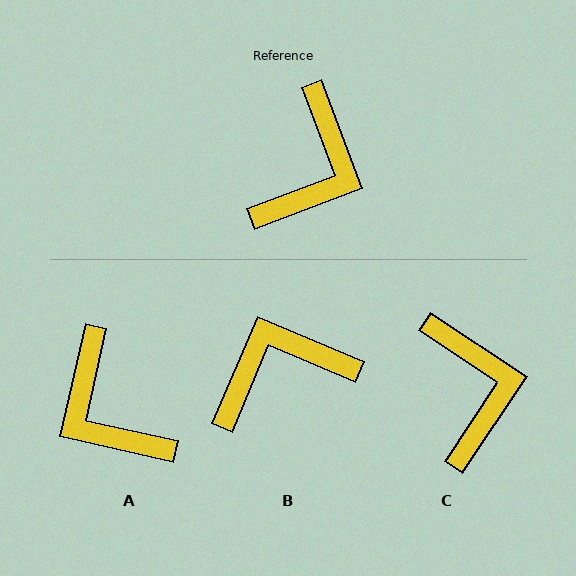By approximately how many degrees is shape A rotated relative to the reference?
Approximately 123 degrees clockwise.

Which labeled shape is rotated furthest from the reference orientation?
B, about 136 degrees away.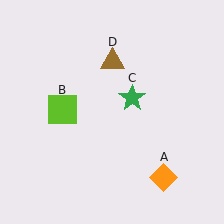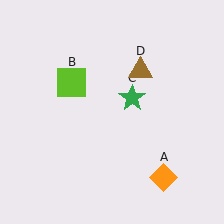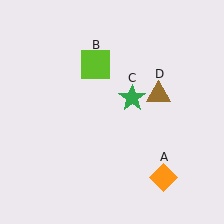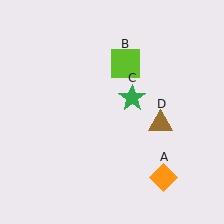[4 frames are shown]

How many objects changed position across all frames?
2 objects changed position: lime square (object B), brown triangle (object D).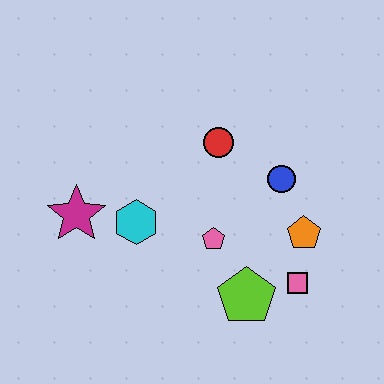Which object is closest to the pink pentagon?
The lime pentagon is closest to the pink pentagon.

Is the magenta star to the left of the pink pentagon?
Yes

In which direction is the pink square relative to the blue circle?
The pink square is below the blue circle.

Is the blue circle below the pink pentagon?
No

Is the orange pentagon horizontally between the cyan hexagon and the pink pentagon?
No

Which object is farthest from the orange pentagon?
The magenta star is farthest from the orange pentagon.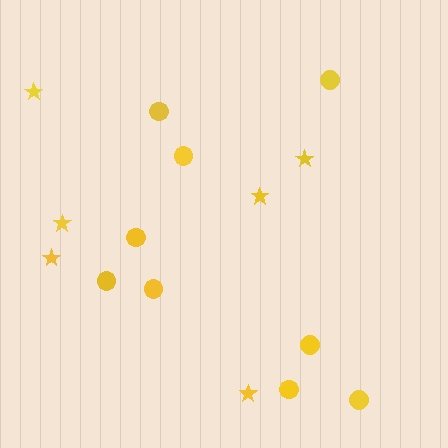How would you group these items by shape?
There are 2 groups: one group of circles (9) and one group of stars (6).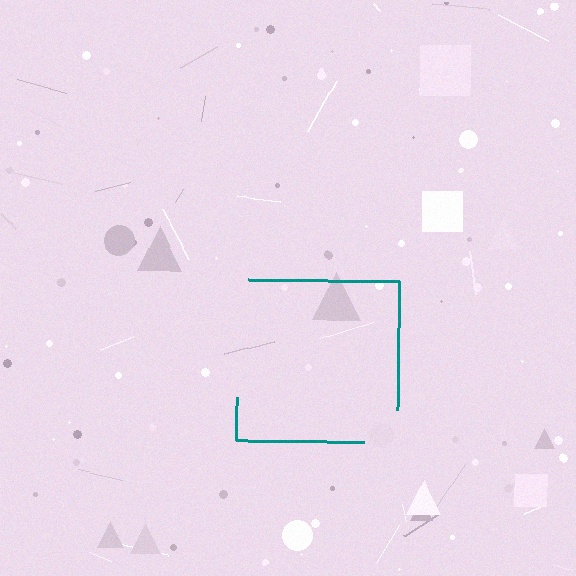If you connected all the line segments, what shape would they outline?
They would outline a square.